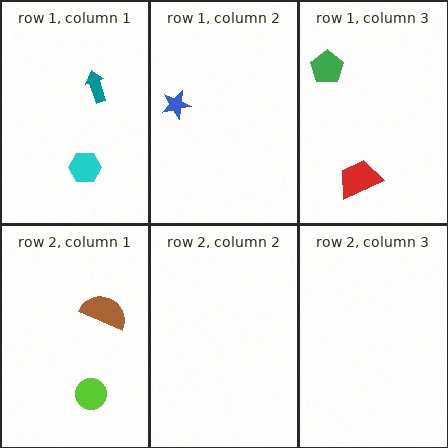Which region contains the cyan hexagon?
The row 1, column 1 region.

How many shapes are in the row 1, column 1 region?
2.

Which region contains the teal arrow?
The row 1, column 1 region.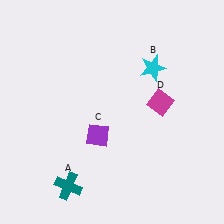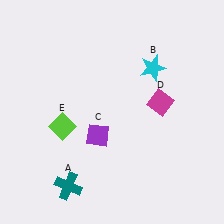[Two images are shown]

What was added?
A lime diamond (E) was added in Image 2.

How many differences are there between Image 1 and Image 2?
There is 1 difference between the two images.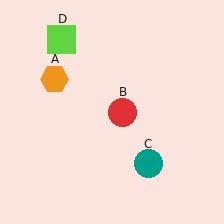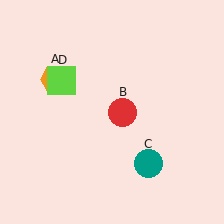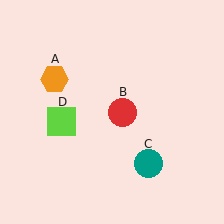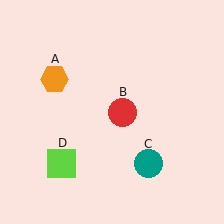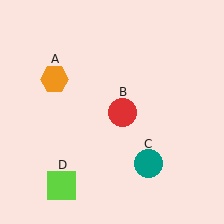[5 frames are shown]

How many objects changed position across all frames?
1 object changed position: lime square (object D).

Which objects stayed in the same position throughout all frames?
Orange hexagon (object A) and red circle (object B) and teal circle (object C) remained stationary.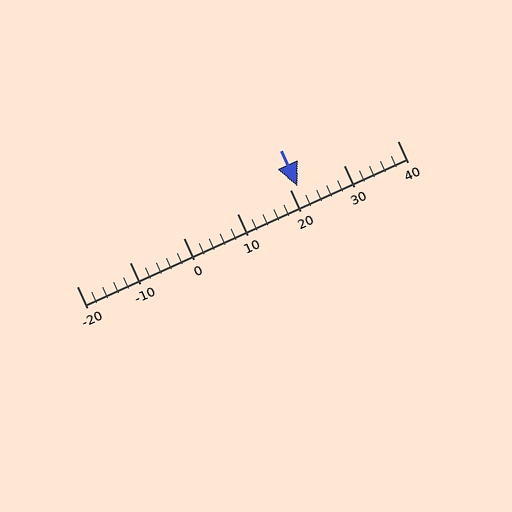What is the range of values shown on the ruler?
The ruler shows values from -20 to 40.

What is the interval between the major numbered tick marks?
The major tick marks are spaced 10 units apart.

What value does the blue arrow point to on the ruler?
The blue arrow points to approximately 21.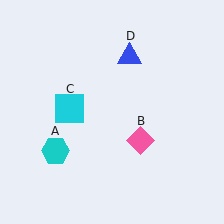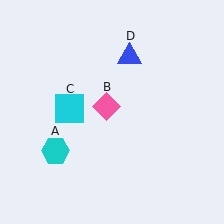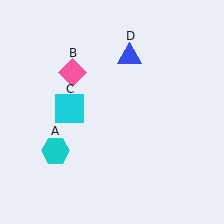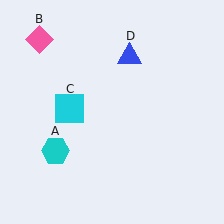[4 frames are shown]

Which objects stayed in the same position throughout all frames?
Cyan hexagon (object A) and cyan square (object C) and blue triangle (object D) remained stationary.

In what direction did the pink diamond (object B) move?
The pink diamond (object B) moved up and to the left.